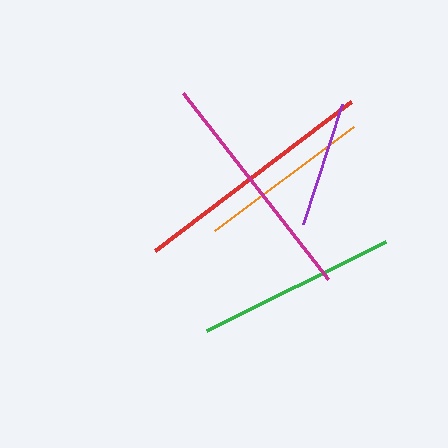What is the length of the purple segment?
The purple segment is approximately 126 pixels long.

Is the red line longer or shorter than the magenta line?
The red line is longer than the magenta line.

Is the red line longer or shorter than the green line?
The red line is longer than the green line.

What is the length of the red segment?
The red segment is approximately 246 pixels long.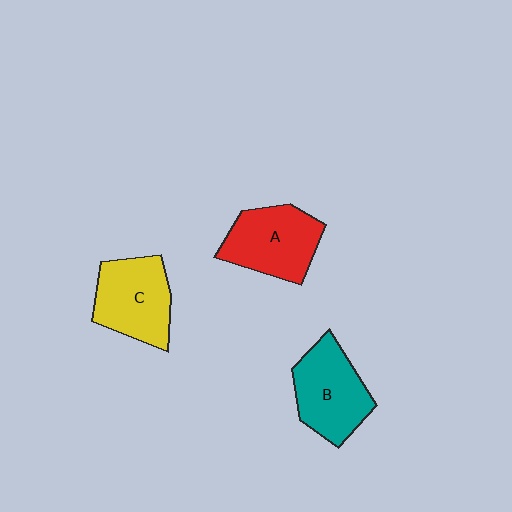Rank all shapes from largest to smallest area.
From largest to smallest: B (teal), A (red), C (yellow).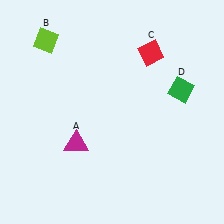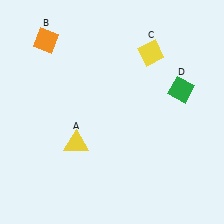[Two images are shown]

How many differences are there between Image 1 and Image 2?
There are 3 differences between the two images.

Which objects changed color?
A changed from magenta to yellow. B changed from lime to orange. C changed from red to yellow.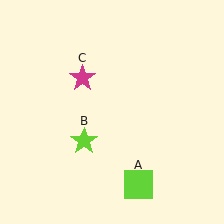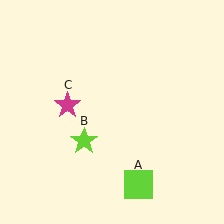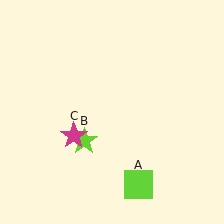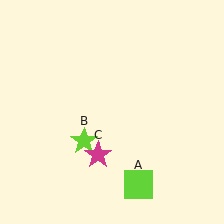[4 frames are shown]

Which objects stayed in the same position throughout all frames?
Lime square (object A) and lime star (object B) remained stationary.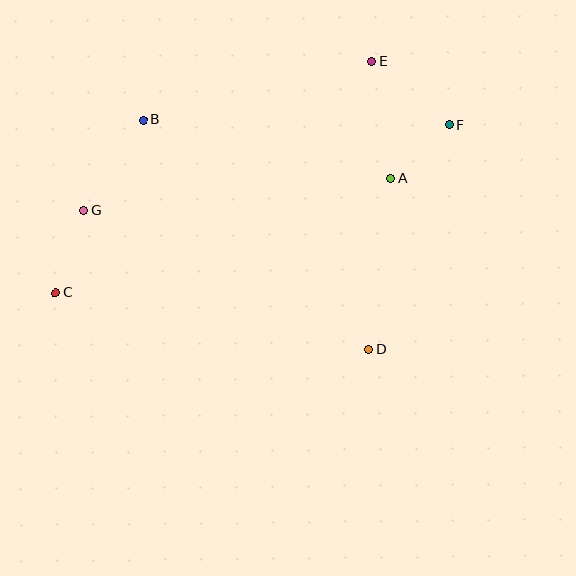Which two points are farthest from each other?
Points C and F are farthest from each other.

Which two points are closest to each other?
Points A and F are closest to each other.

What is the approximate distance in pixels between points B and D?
The distance between B and D is approximately 321 pixels.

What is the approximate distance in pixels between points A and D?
The distance between A and D is approximately 173 pixels.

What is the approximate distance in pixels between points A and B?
The distance between A and B is approximately 254 pixels.